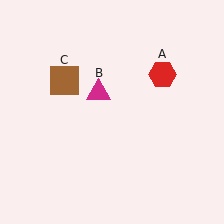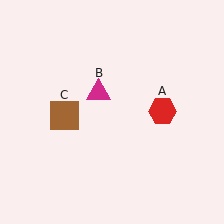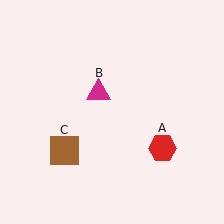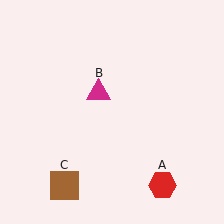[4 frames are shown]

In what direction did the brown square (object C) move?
The brown square (object C) moved down.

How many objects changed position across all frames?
2 objects changed position: red hexagon (object A), brown square (object C).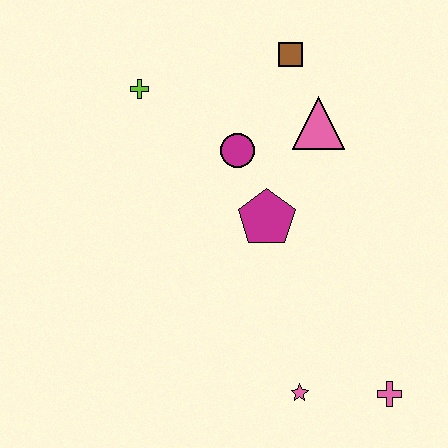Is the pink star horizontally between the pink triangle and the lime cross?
Yes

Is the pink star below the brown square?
Yes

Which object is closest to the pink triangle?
The brown square is closest to the pink triangle.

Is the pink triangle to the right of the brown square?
Yes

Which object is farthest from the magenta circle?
The pink cross is farthest from the magenta circle.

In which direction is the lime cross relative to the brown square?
The lime cross is to the left of the brown square.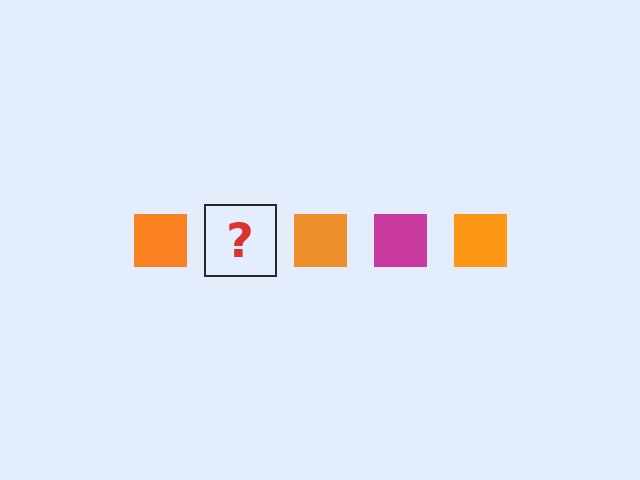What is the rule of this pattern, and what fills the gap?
The rule is that the pattern cycles through orange, magenta squares. The gap should be filled with a magenta square.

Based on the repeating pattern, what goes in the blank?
The blank should be a magenta square.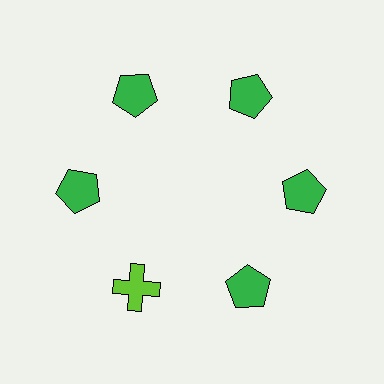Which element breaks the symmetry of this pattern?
The lime cross at roughly the 7 o'clock position breaks the symmetry. All other shapes are green pentagons.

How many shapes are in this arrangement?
There are 6 shapes arranged in a ring pattern.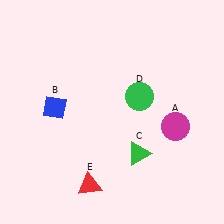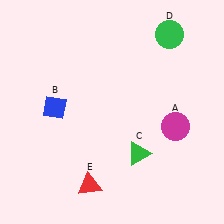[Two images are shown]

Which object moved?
The green circle (D) moved up.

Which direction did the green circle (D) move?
The green circle (D) moved up.